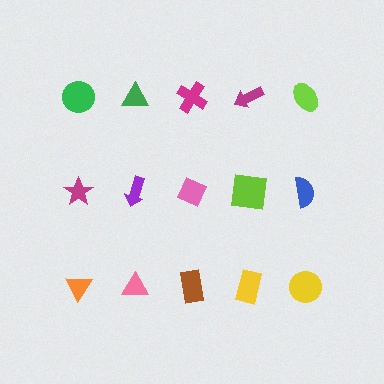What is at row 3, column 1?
An orange triangle.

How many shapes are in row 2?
5 shapes.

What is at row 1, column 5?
A lime ellipse.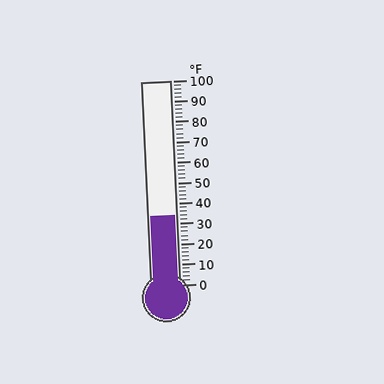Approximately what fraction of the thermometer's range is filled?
The thermometer is filled to approximately 35% of its range.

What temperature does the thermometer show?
The thermometer shows approximately 34°F.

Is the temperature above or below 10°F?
The temperature is above 10°F.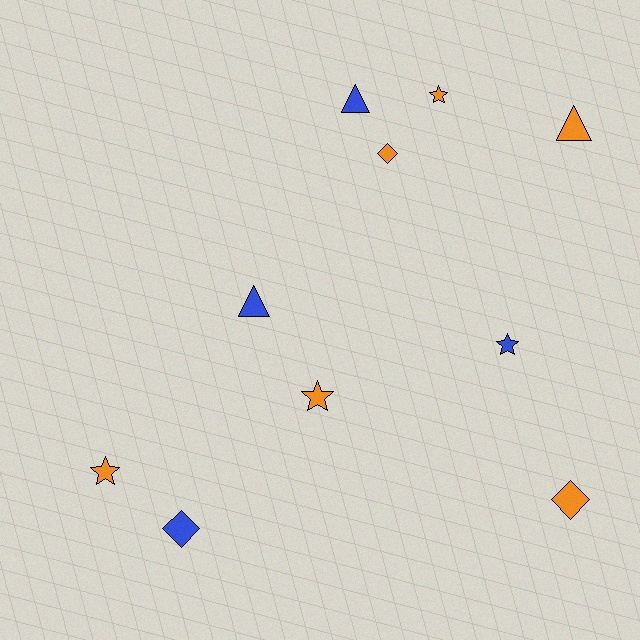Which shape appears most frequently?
Star, with 4 objects.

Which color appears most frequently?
Orange, with 6 objects.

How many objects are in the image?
There are 10 objects.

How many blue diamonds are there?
There is 1 blue diamond.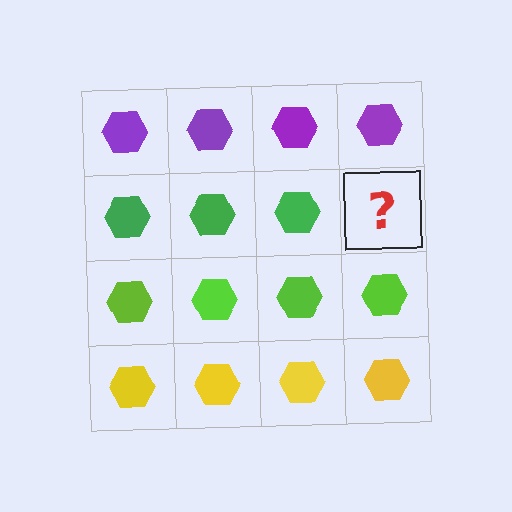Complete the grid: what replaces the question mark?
The question mark should be replaced with a green hexagon.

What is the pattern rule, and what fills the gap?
The rule is that each row has a consistent color. The gap should be filled with a green hexagon.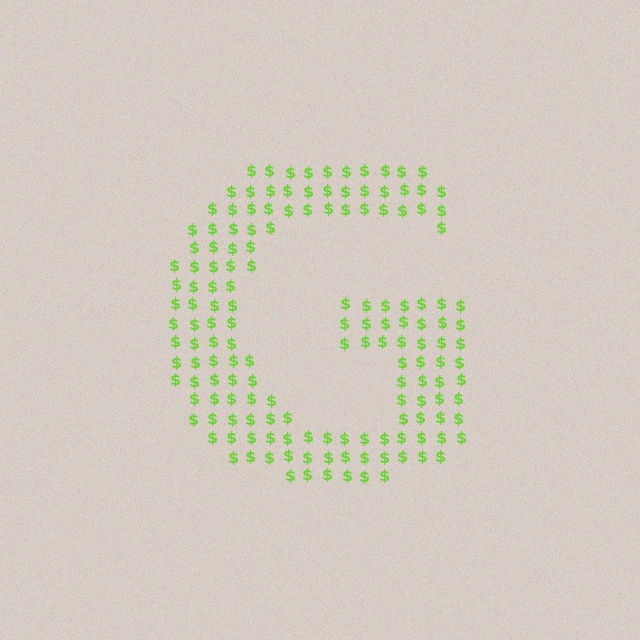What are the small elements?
The small elements are dollar signs.